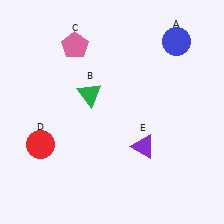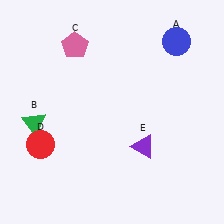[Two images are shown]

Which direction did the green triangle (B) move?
The green triangle (B) moved left.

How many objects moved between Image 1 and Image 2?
1 object moved between the two images.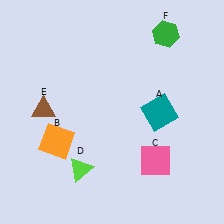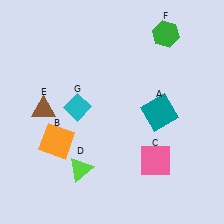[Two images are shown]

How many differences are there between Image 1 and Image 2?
There is 1 difference between the two images.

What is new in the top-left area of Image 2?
A cyan diamond (G) was added in the top-left area of Image 2.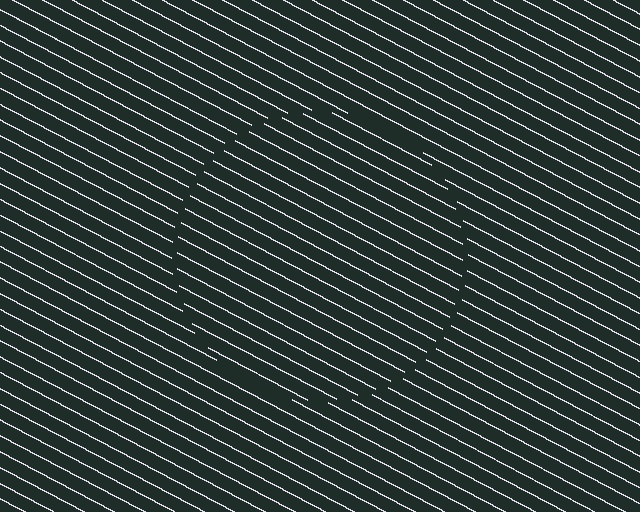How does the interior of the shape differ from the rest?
The interior of the shape contains the same grating, shifted by half a period — the contour is defined by the phase discontinuity where line-ends from the inner and outer gratings abut.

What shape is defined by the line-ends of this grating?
An illusory circle. The interior of the shape contains the same grating, shifted by half a period — the contour is defined by the phase discontinuity where line-ends from the inner and outer gratings abut.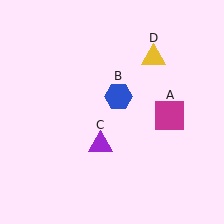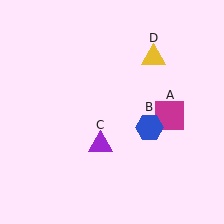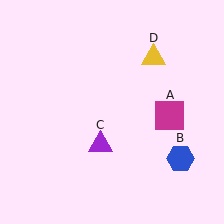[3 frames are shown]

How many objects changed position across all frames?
1 object changed position: blue hexagon (object B).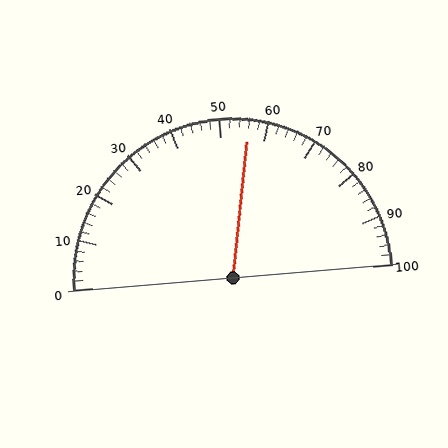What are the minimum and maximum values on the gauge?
The gauge ranges from 0 to 100.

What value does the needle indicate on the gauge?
The needle indicates approximately 56.